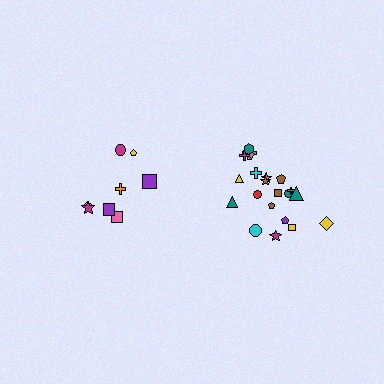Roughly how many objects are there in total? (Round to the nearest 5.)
Roughly 30 objects in total.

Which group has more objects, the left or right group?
The right group.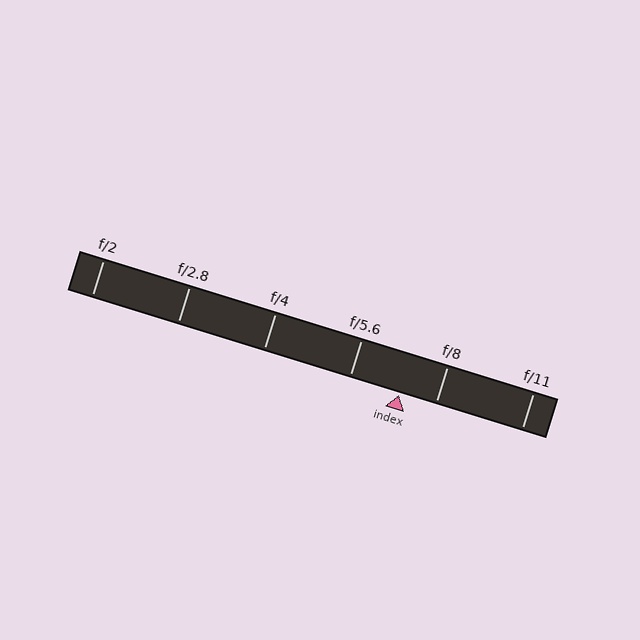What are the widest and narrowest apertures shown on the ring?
The widest aperture shown is f/2 and the narrowest is f/11.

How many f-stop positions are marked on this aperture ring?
There are 6 f-stop positions marked.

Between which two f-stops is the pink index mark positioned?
The index mark is between f/5.6 and f/8.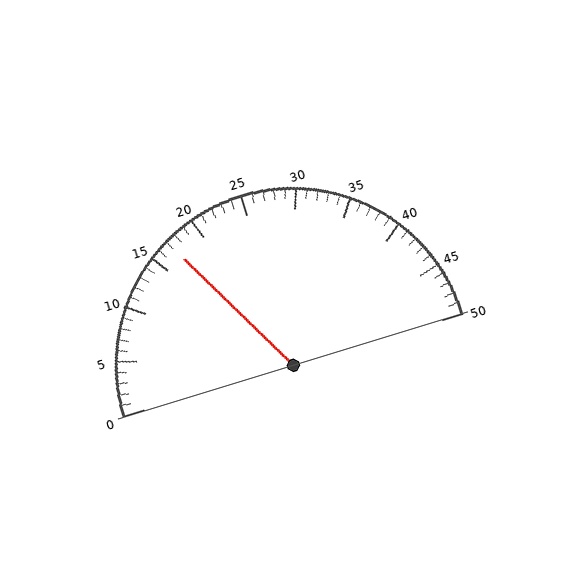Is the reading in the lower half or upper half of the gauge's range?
The reading is in the lower half of the range (0 to 50).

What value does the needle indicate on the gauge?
The needle indicates approximately 17.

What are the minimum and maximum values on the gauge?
The gauge ranges from 0 to 50.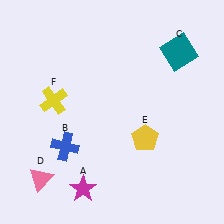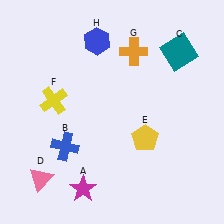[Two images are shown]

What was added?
An orange cross (G), a blue hexagon (H) were added in Image 2.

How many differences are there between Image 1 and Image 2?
There are 2 differences between the two images.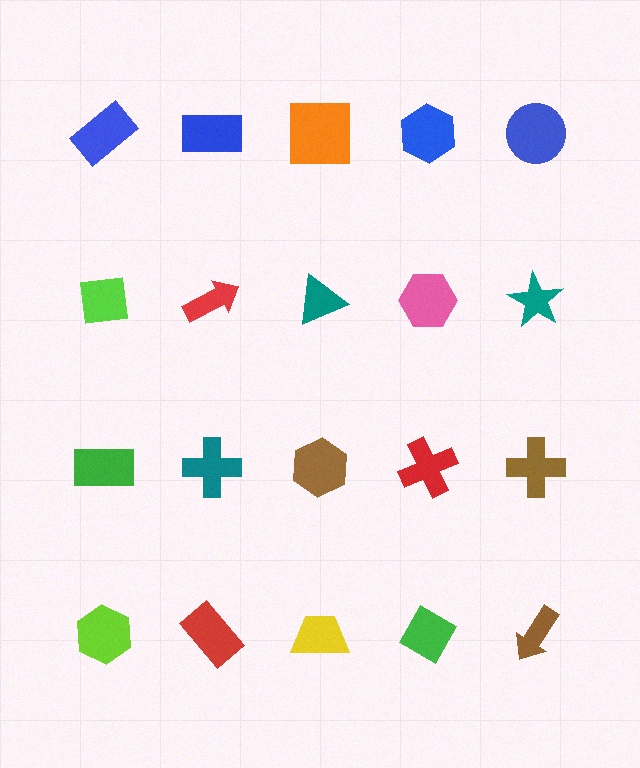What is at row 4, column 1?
A lime hexagon.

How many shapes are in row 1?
5 shapes.